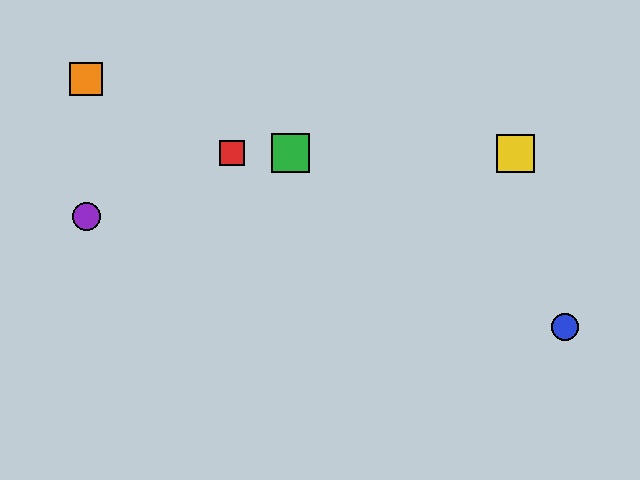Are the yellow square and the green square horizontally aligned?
Yes, both are at y≈153.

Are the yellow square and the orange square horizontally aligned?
No, the yellow square is at y≈153 and the orange square is at y≈79.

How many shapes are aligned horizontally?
3 shapes (the red square, the green square, the yellow square) are aligned horizontally.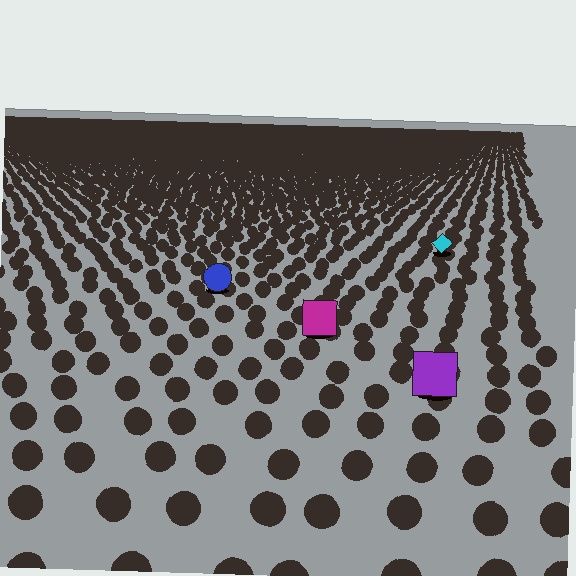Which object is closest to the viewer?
The purple square is closest. The texture marks near it are larger and more spread out.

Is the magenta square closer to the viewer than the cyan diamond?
Yes. The magenta square is closer — you can tell from the texture gradient: the ground texture is coarser near it.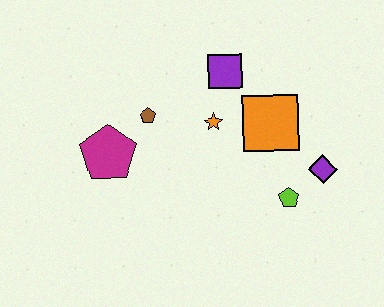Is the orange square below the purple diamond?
No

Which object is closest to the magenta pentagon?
The brown pentagon is closest to the magenta pentagon.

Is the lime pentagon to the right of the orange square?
Yes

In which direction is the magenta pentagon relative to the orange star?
The magenta pentagon is to the left of the orange star.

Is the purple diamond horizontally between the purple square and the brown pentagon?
No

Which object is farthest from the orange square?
The magenta pentagon is farthest from the orange square.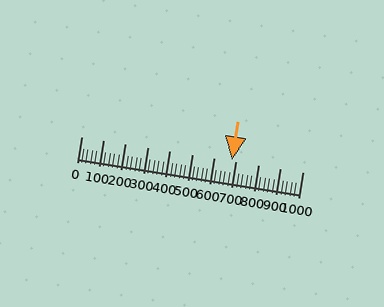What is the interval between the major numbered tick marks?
The major tick marks are spaced 100 units apart.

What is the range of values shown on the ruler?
The ruler shows values from 0 to 1000.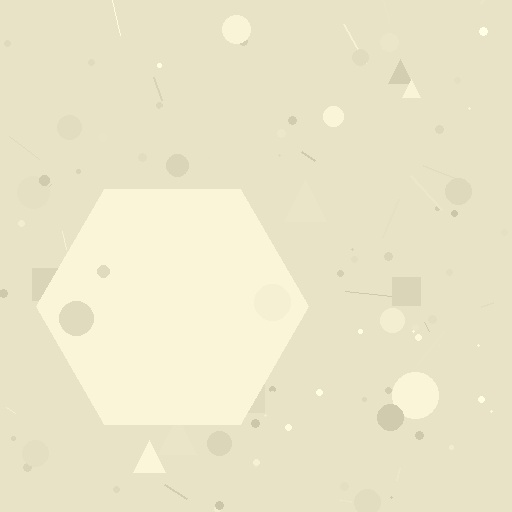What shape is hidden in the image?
A hexagon is hidden in the image.